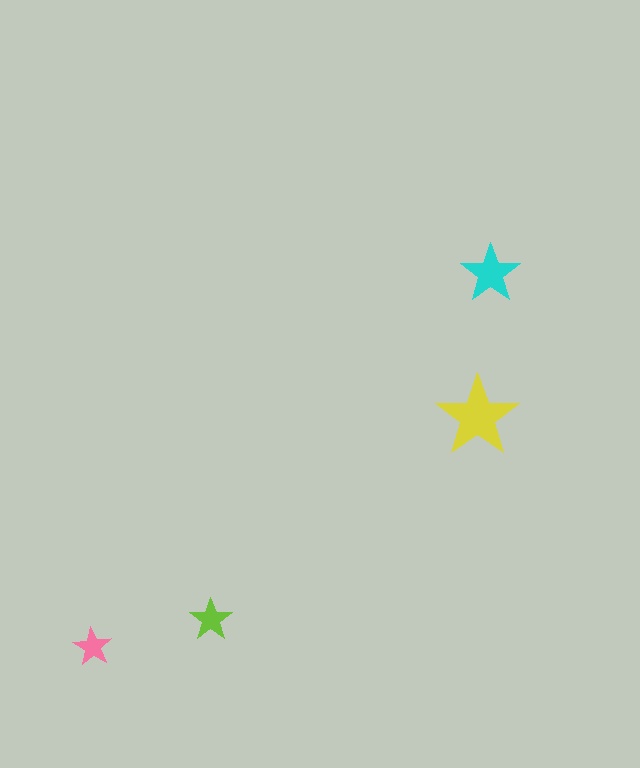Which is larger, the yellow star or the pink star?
The yellow one.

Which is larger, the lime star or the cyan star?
The cyan one.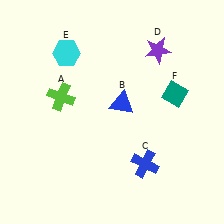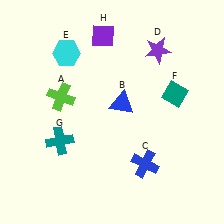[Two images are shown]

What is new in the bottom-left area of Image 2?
A teal cross (G) was added in the bottom-left area of Image 2.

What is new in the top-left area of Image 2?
A purple diamond (H) was added in the top-left area of Image 2.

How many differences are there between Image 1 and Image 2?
There are 2 differences between the two images.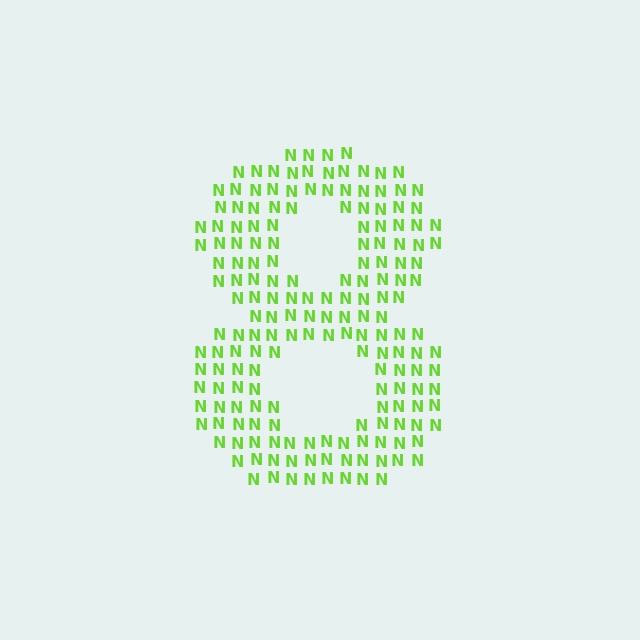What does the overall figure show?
The overall figure shows the digit 8.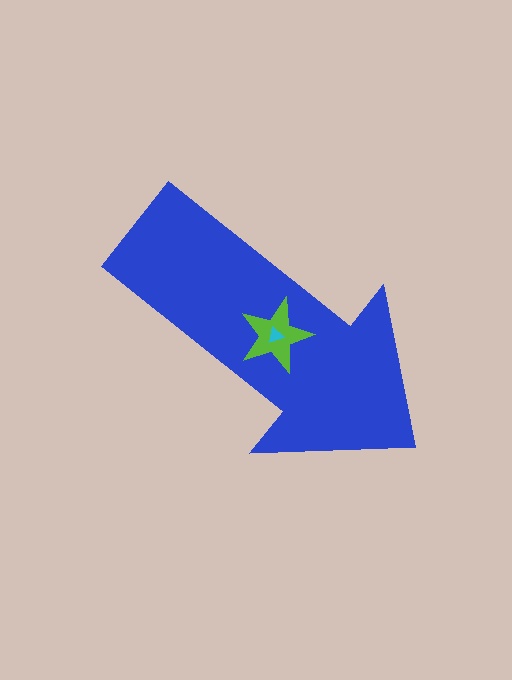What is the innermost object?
The cyan triangle.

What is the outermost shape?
The blue arrow.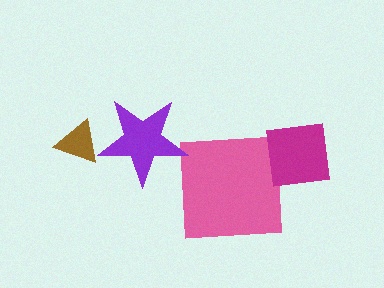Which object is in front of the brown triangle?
The purple star is in front of the brown triangle.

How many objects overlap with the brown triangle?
1 object overlaps with the brown triangle.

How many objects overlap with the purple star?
1 object overlaps with the purple star.